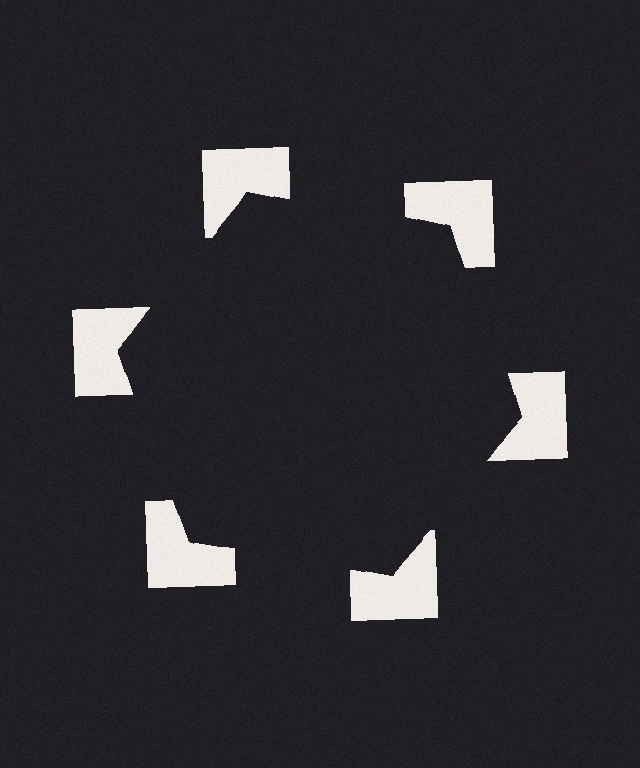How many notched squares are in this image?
There are 6 — one at each vertex of the illusory hexagon.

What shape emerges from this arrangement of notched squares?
An illusory hexagon — its edges are inferred from the aligned wedge cuts in the notched squares, not physically drawn.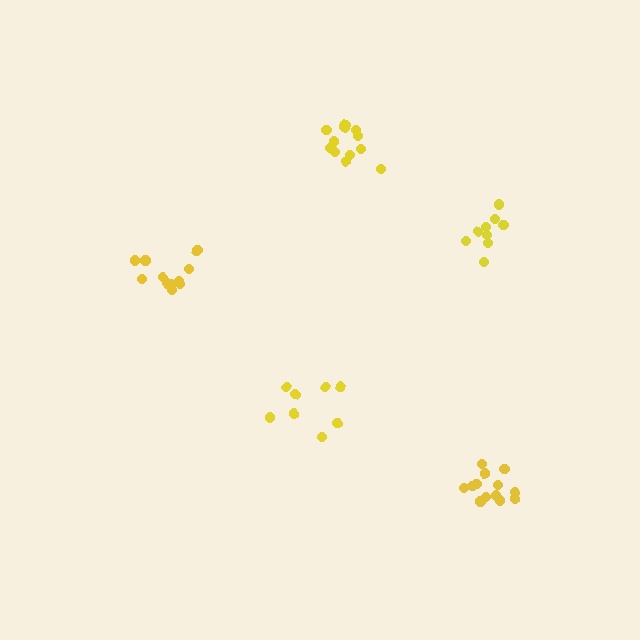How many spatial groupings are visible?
There are 5 spatial groupings.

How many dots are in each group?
Group 1: 9 dots, Group 2: 12 dots, Group 3: 12 dots, Group 4: 8 dots, Group 5: 13 dots (54 total).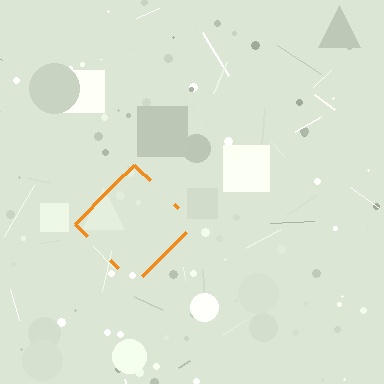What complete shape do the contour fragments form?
The contour fragments form a diamond.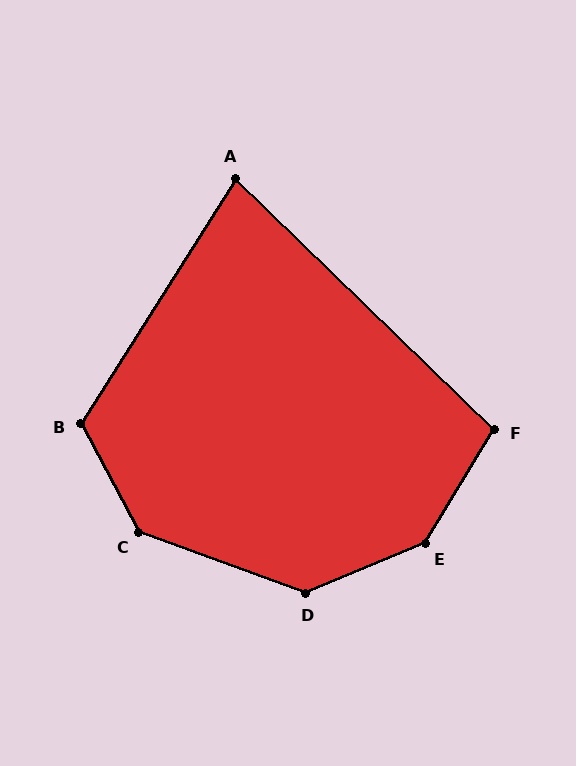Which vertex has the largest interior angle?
E, at approximately 144 degrees.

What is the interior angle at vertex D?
Approximately 137 degrees (obtuse).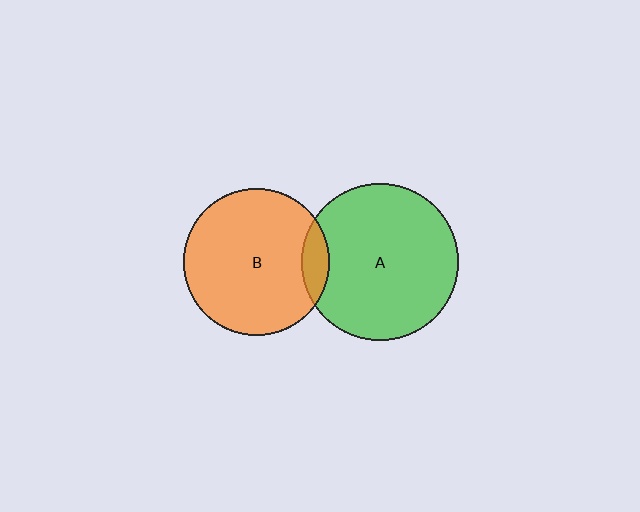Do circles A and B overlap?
Yes.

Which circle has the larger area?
Circle A (green).